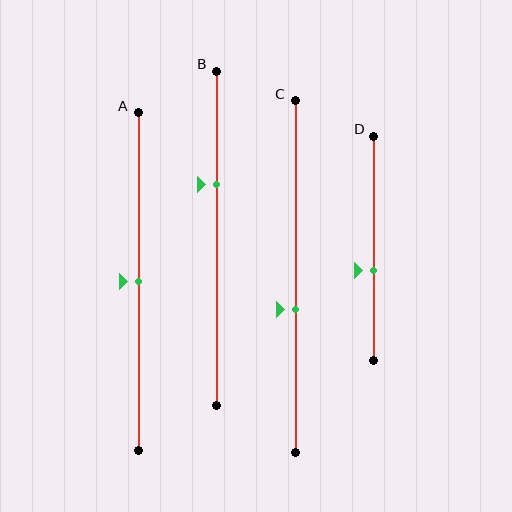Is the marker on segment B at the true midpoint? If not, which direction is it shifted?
No, the marker on segment B is shifted upward by about 16% of the segment length.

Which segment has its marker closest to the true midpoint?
Segment A has its marker closest to the true midpoint.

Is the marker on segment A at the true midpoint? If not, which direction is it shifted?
Yes, the marker on segment A is at the true midpoint.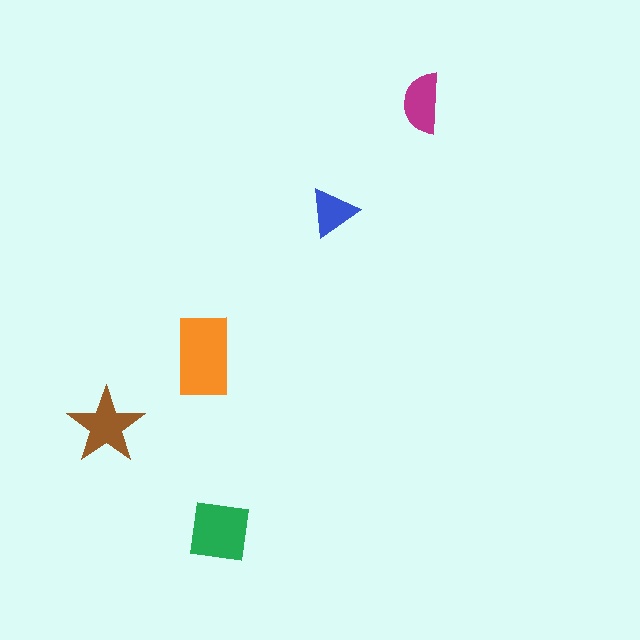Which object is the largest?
The orange rectangle.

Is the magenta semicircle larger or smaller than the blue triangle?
Larger.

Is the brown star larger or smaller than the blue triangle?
Larger.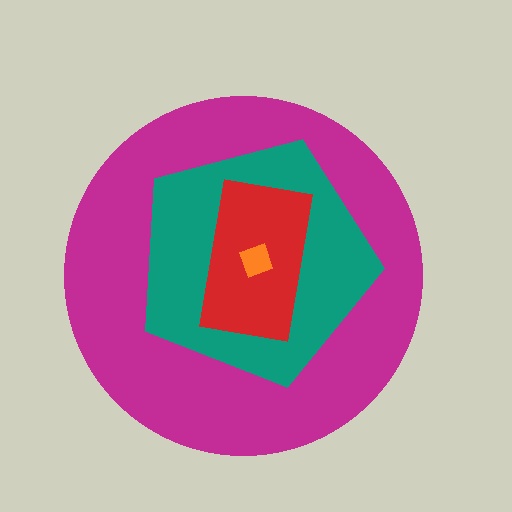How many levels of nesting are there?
4.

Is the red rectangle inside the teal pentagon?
Yes.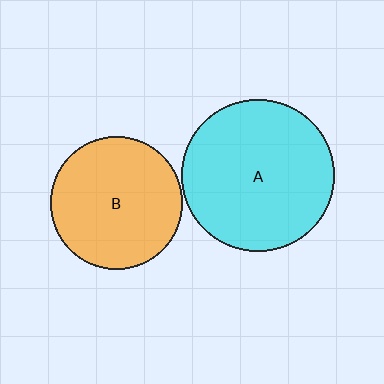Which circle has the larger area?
Circle A (cyan).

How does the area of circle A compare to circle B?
Approximately 1.3 times.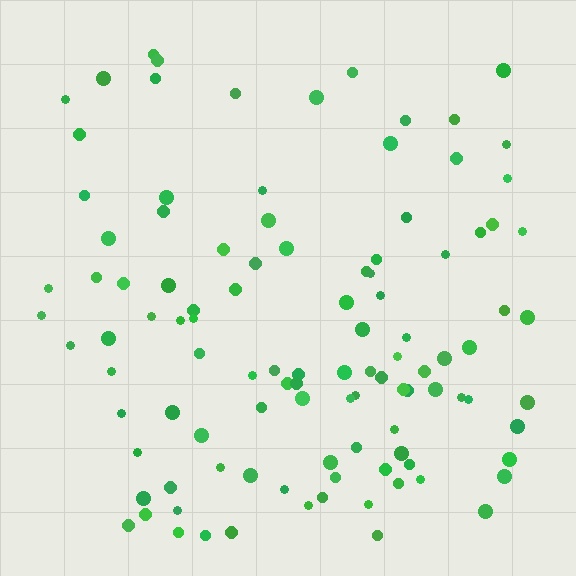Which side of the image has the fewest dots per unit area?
The top.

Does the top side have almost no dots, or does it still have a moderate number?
Still a moderate number, just noticeably fewer than the bottom.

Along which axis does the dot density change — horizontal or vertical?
Vertical.